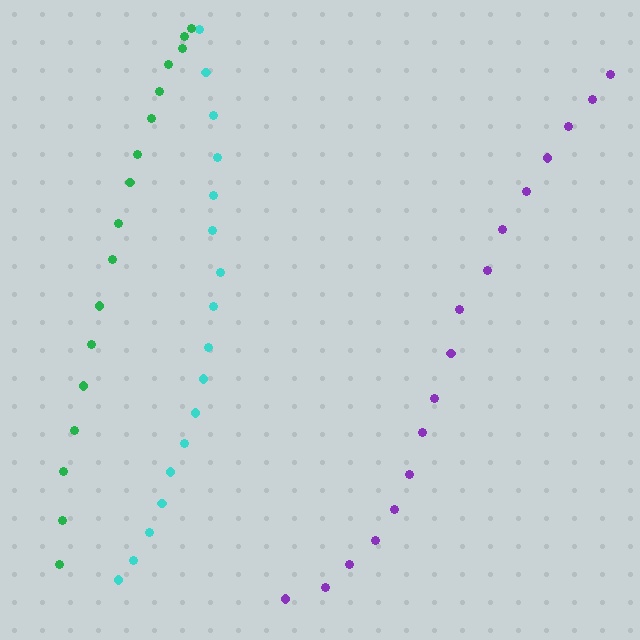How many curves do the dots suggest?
There are 3 distinct paths.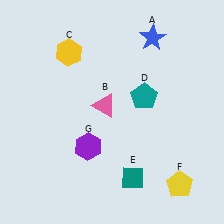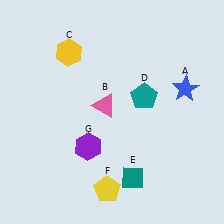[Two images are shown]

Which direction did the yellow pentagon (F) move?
The yellow pentagon (F) moved left.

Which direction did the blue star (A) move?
The blue star (A) moved down.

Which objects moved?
The objects that moved are: the blue star (A), the yellow pentagon (F).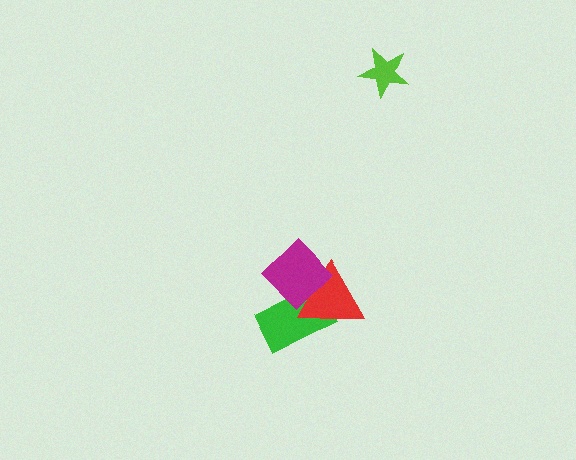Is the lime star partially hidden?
No, no other shape covers it.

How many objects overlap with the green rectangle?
2 objects overlap with the green rectangle.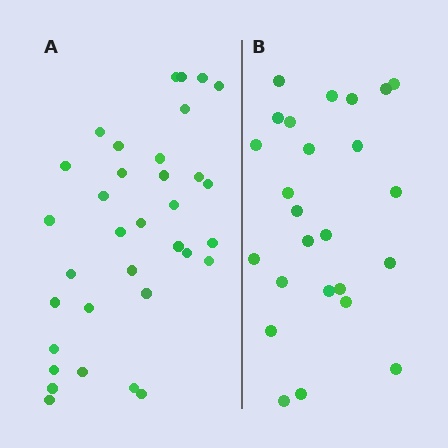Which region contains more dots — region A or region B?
Region A (the left region) has more dots.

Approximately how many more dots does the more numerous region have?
Region A has roughly 8 or so more dots than region B.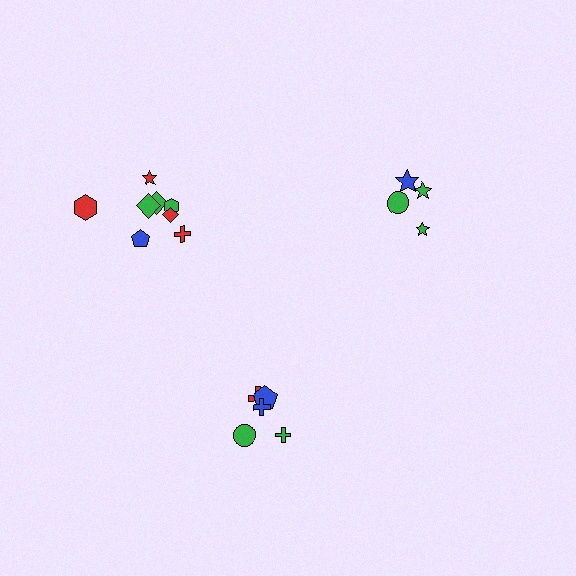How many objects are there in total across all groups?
There are 17 objects.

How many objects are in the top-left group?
There are 8 objects.